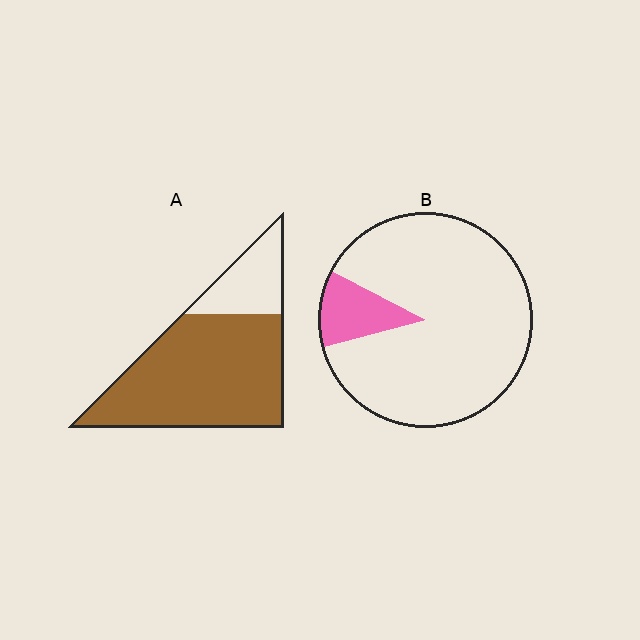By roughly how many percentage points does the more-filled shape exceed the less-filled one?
By roughly 65 percentage points (A over B).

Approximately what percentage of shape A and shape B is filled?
A is approximately 80% and B is approximately 10%.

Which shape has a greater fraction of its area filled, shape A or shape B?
Shape A.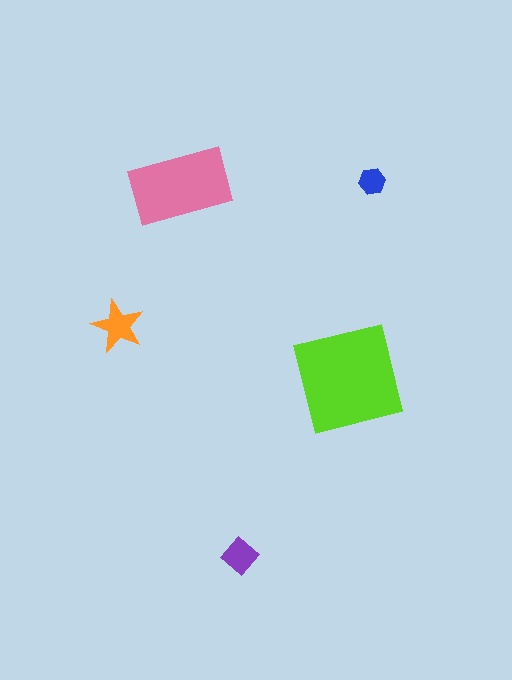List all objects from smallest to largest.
The blue hexagon, the purple diamond, the orange star, the pink rectangle, the lime square.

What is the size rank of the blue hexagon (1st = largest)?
5th.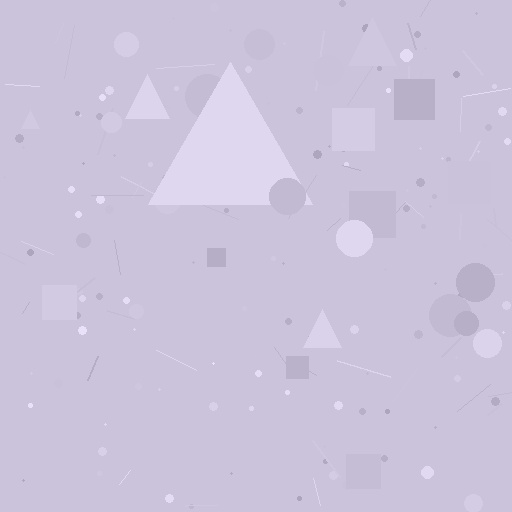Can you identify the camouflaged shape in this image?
The camouflaged shape is a triangle.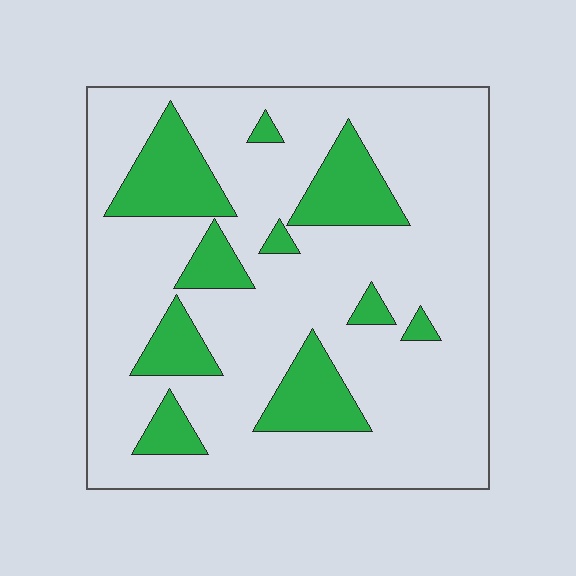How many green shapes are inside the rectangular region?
10.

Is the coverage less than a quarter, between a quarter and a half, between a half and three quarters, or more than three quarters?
Less than a quarter.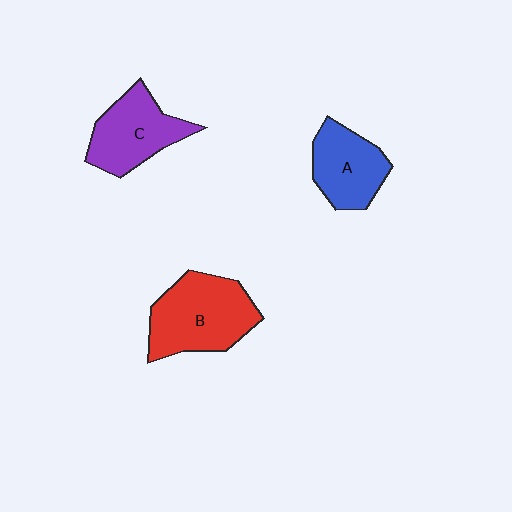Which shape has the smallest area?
Shape A (blue).